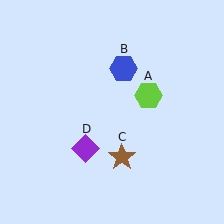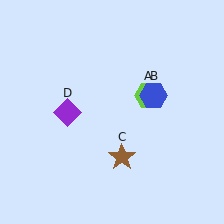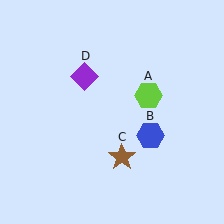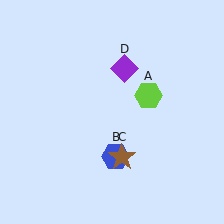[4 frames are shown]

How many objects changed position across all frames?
2 objects changed position: blue hexagon (object B), purple diamond (object D).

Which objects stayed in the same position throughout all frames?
Lime hexagon (object A) and brown star (object C) remained stationary.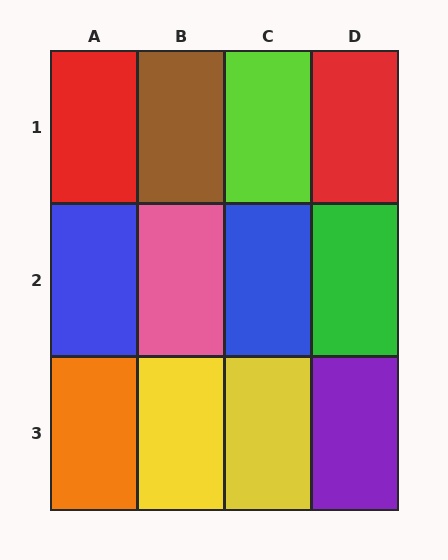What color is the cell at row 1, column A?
Red.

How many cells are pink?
1 cell is pink.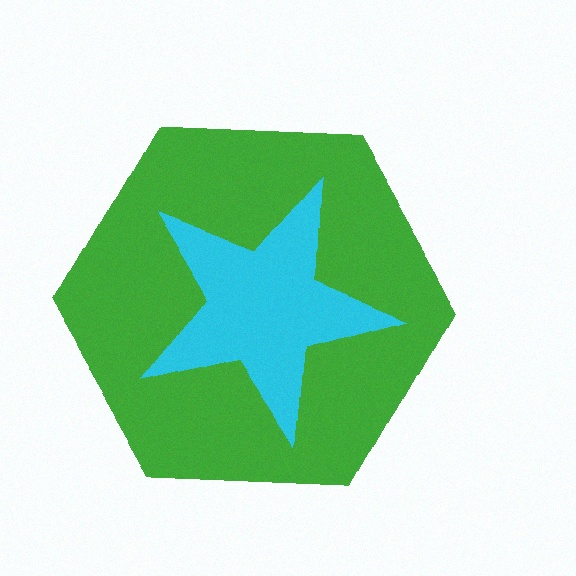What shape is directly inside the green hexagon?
The cyan star.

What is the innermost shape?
The cyan star.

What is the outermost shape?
The green hexagon.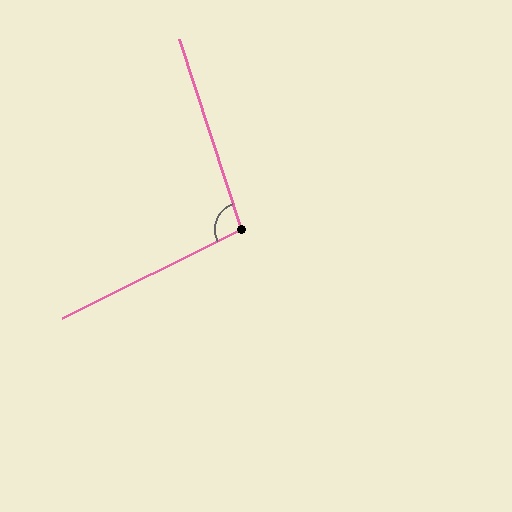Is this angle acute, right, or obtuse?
It is obtuse.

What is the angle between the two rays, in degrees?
Approximately 99 degrees.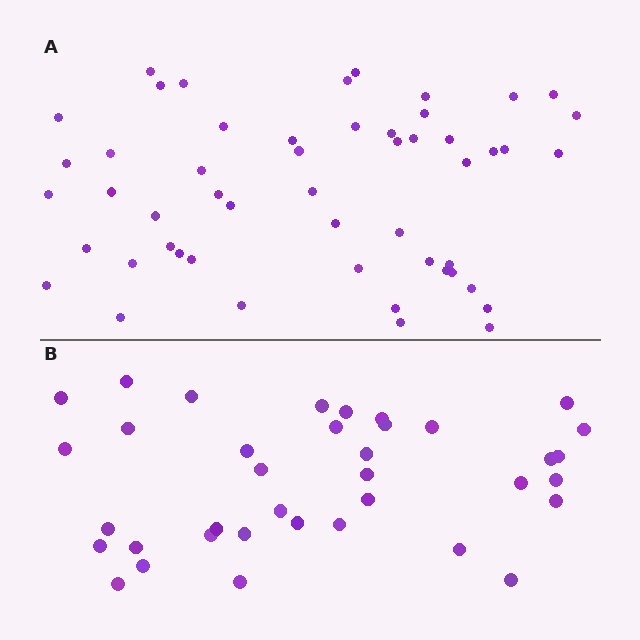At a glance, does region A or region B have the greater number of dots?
Region A (the top region) has more dots.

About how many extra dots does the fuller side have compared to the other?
Region A has approximately 15 more dots than region B.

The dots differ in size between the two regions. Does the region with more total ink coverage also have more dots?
No. Region B has more total ink coverage because its dots are larger, but region A actually contains more individual dots. Total area can be misleading — the number of items is what matters here.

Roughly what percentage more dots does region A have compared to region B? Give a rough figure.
About 40% more.